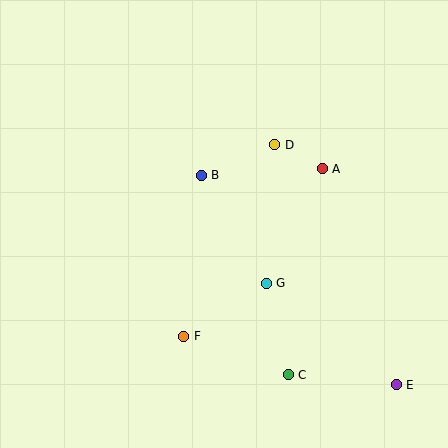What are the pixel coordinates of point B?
Point B is at (201, 175).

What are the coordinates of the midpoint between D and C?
The midpoint between D and C is at (282, 260).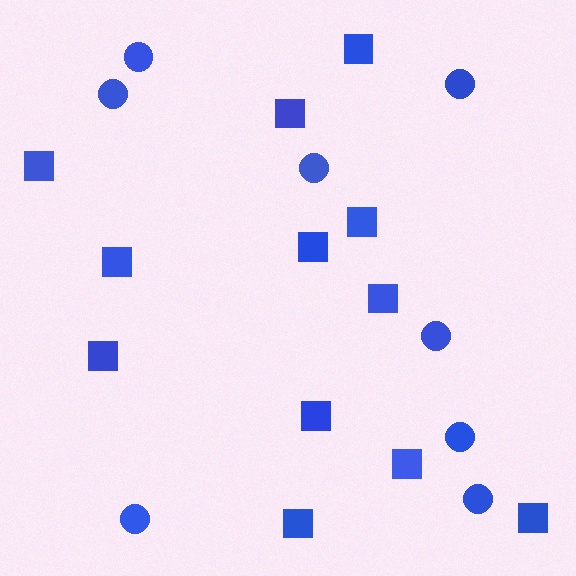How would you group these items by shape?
There are 2 groups: one group of squares (12) and one group of circles (8).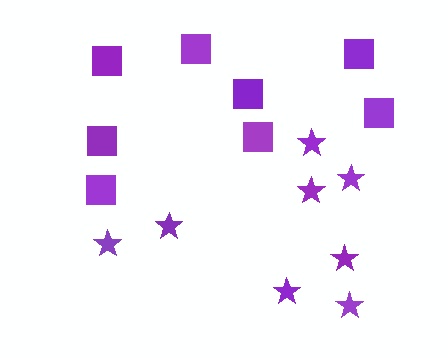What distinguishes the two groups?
There are 2 groups: one group of squares (8) and one group of stars (8).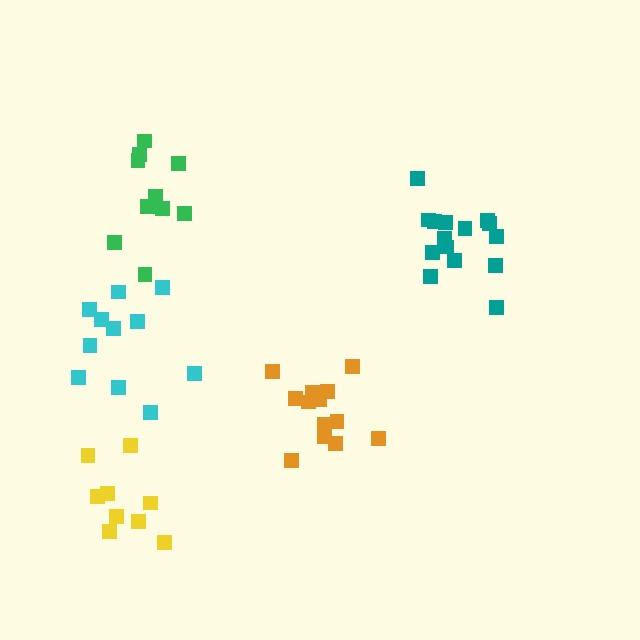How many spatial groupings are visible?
There are 5 spatial groupings.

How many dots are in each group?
Group 1: 10 dots, Group 2: 11 dots, Group 3: 13 dots, Group 4: 9 dots, Group 5: 15 dots (58 total).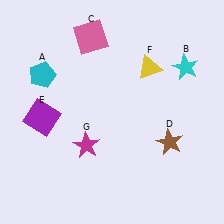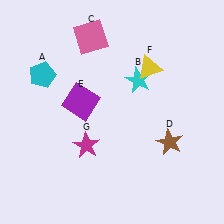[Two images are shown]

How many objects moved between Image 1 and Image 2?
2 objects moved between the two images.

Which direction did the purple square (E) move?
The purple square (E) moved right.